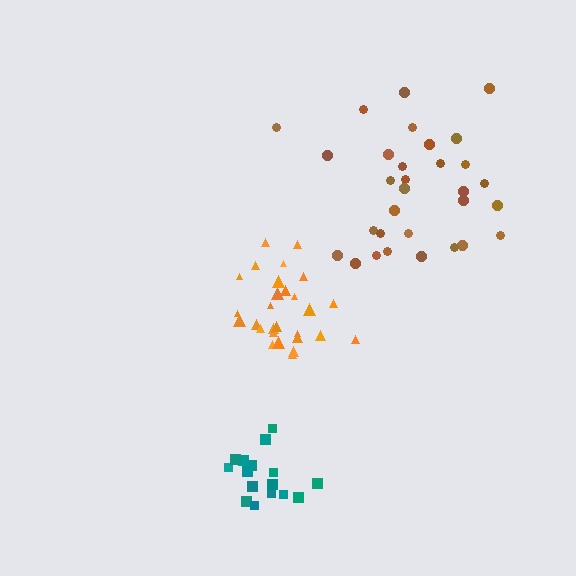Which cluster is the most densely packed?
Orange.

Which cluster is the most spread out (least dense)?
Brown.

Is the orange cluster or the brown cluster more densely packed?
Orange.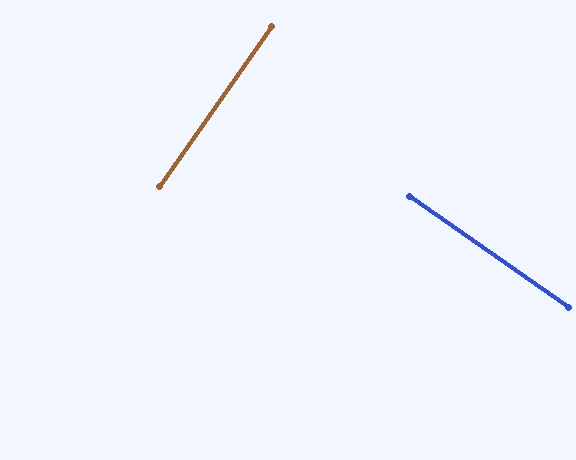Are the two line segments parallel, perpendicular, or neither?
Perpendicular — they meet at approximately 90°.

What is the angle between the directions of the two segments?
Approximately 90 degrees.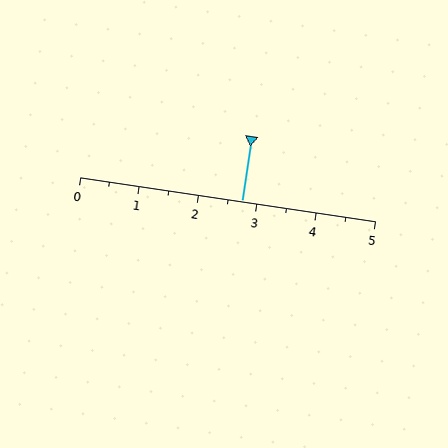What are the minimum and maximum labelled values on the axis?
The axis runs from 0 to 5.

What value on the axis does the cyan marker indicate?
The marker indicates approximately 2.8.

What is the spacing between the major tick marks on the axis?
The major ticks are spaced 1 apart.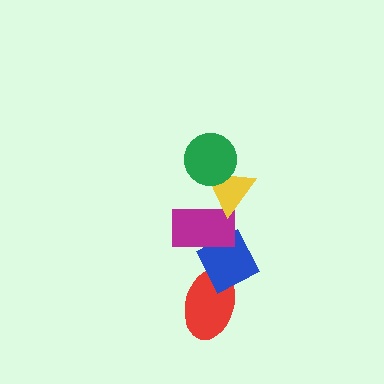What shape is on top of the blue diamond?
The magenta rectangle is on top of the blue diamond.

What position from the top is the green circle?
The green circle is 1st from the top.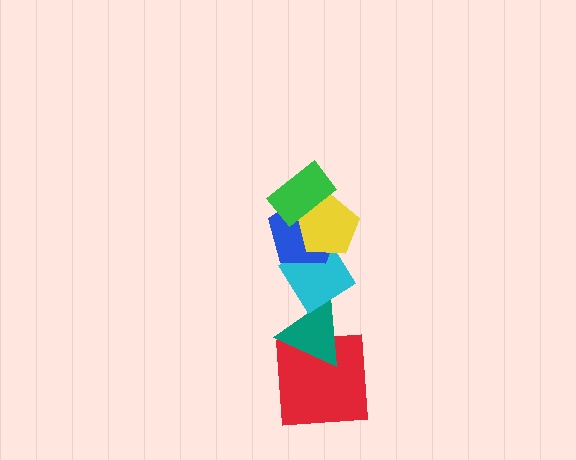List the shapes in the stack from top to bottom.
From top to bottom: the green rectangle, the yellow pentagon, the blue pentagon, the cyan diamond, the teal triangle, the red square.